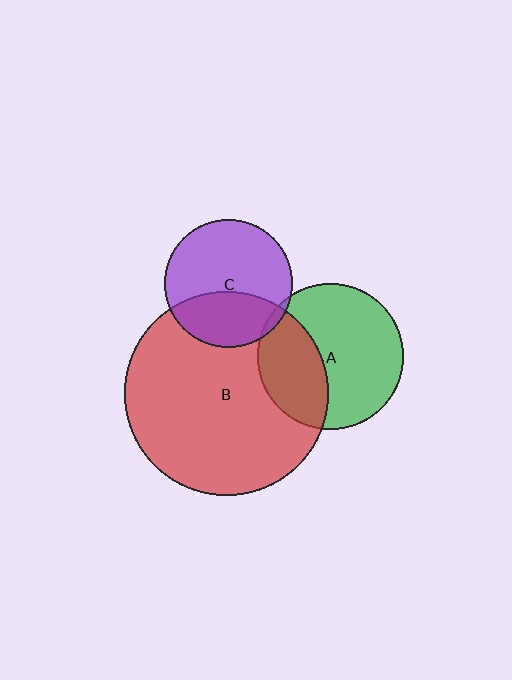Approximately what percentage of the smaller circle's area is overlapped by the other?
Approximately 35%.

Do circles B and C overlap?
Yes.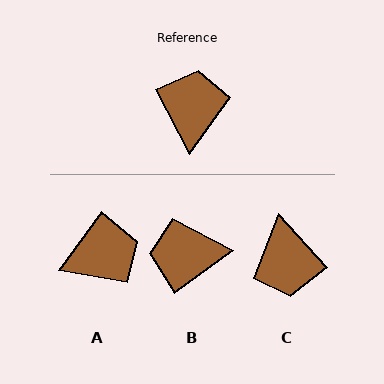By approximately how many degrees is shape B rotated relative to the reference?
Approximately 98 degrees counter-clockwise.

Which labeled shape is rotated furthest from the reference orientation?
C, about 165 degrees away.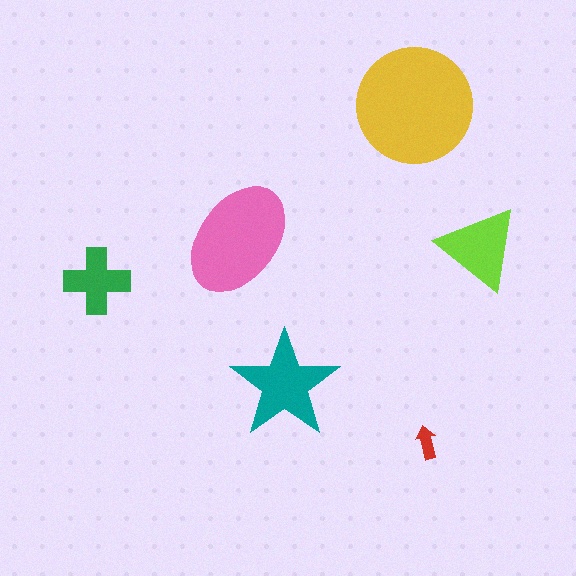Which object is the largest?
The yellow circle.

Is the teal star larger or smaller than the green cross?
Larger.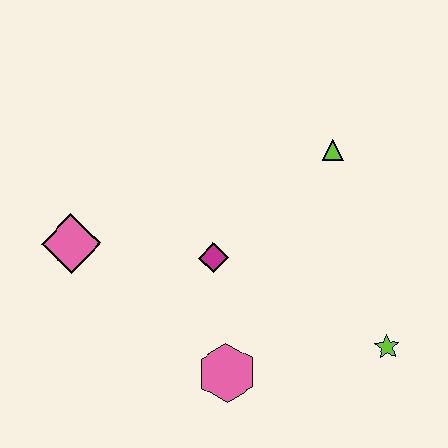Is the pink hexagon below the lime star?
Yes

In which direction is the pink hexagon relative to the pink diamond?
The pink hexagon is to the right of the pink diamond.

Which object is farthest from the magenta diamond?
The lime star is farthest from the magenta diamond.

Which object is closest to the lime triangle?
The magenta diamond is closest to the lime triangle.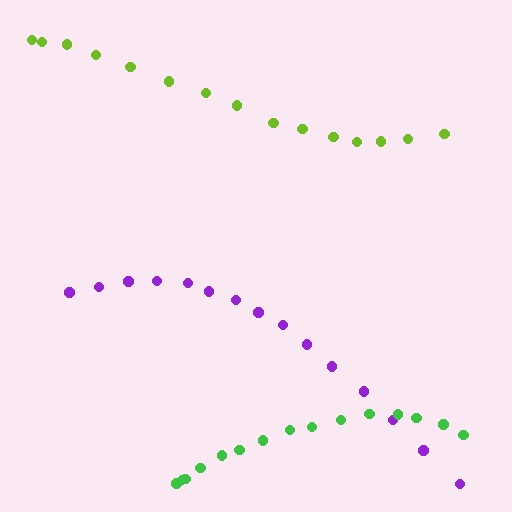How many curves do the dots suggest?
There are 3 distinct paths.